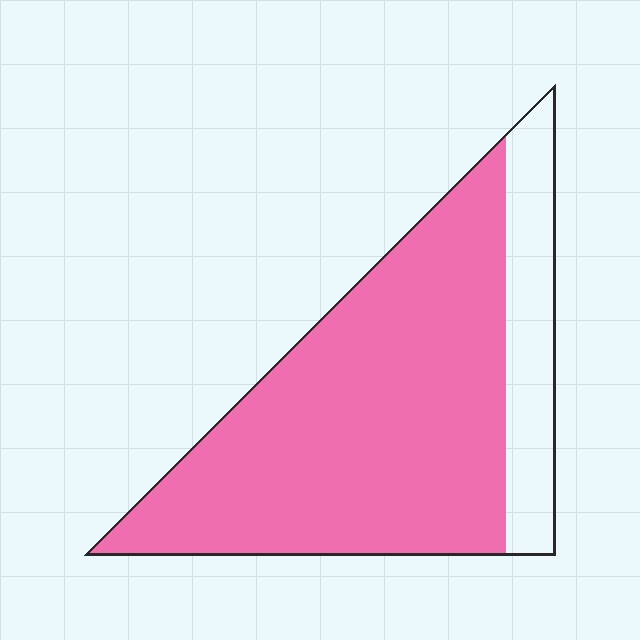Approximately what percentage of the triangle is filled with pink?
Approximately 80%.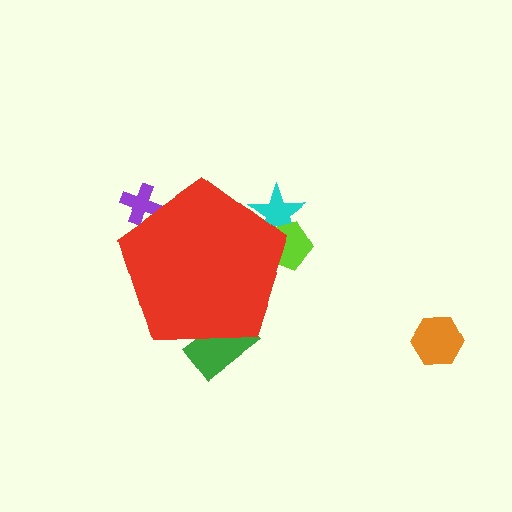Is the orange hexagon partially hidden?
No, the orange hexagon is fully visible.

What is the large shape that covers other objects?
A red pentagon.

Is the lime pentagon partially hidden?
Yes, the lime pentagon is partially hidden behind the red pentagon.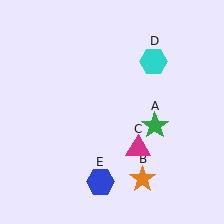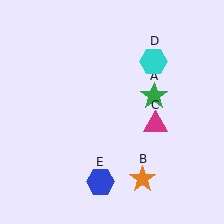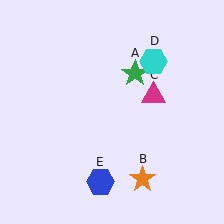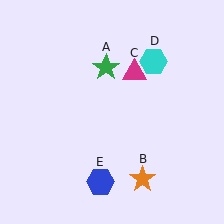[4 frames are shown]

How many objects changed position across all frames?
2 objects changed position: green star (object A), magenta triangle (object C).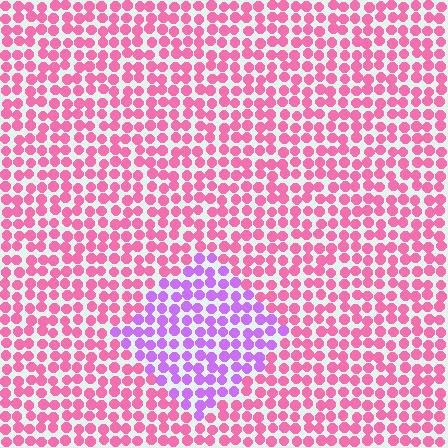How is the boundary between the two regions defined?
The boundary is defined purely by a slight shift in hue (about 49 degrees). Spacing, size, and orientation are identical on both sides.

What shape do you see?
I see a diamond.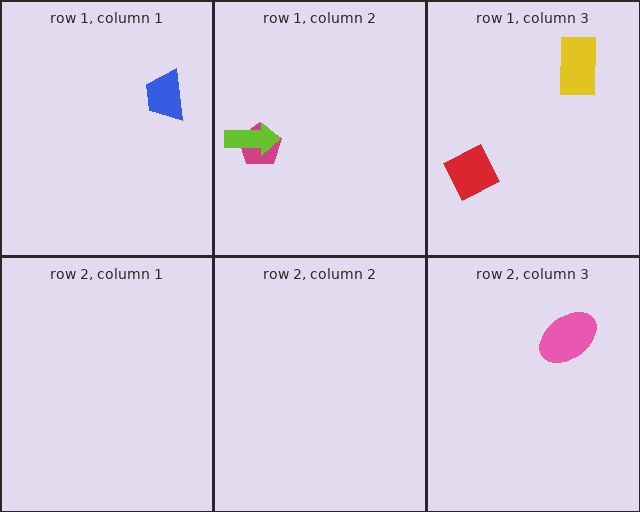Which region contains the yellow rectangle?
The row 1, column 3 region.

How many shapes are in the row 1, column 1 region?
1.